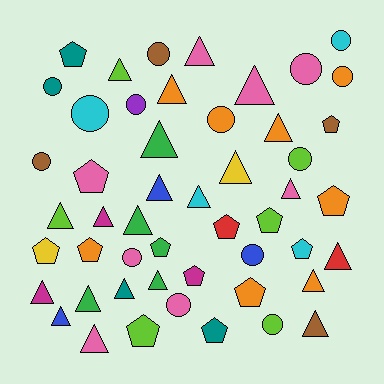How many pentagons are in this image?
There are 14 pentagons.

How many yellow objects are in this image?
There are 2 yellow objects.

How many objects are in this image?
There are 50 objects.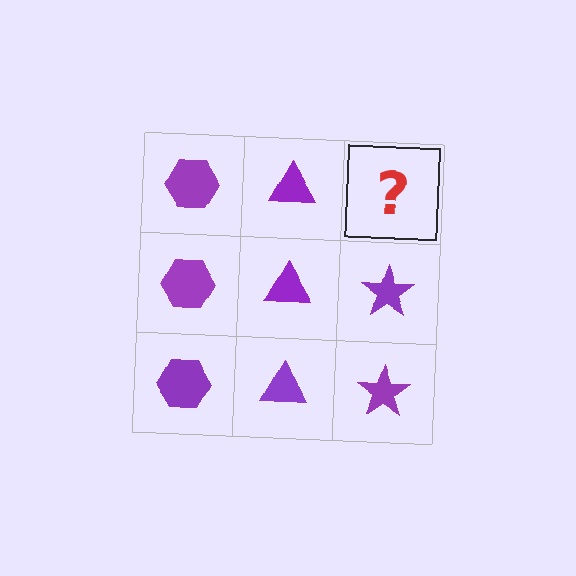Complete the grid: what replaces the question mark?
The question mark should be replaced with a purple star.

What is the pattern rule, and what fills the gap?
The rule is that each column has a consistent shape. The gap should be filled with a purple star.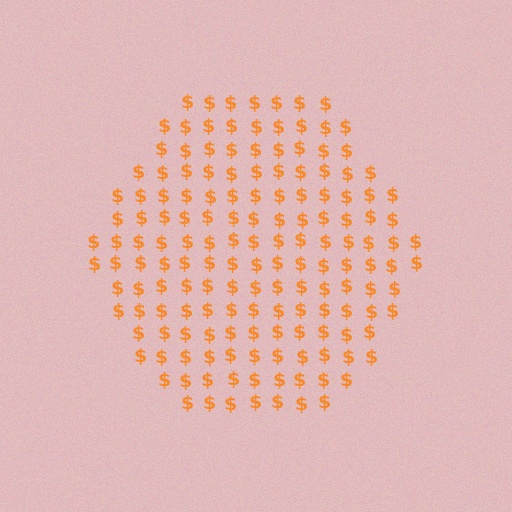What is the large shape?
The large shape is a hexagon.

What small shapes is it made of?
It is made of small dollar signs.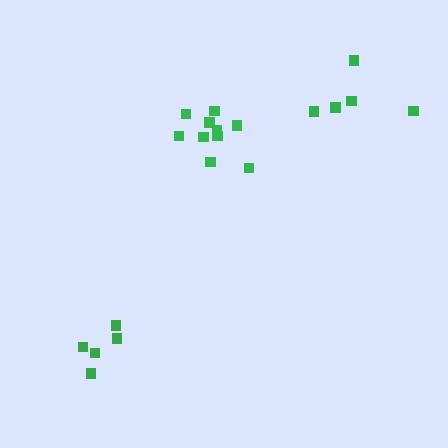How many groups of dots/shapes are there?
There are 3 groups.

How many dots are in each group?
Group 1: 5 dots, Group 2: 5 dots, Group 3: 10 dots (20 total).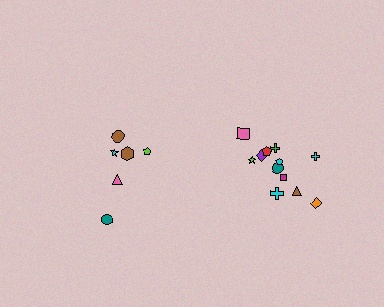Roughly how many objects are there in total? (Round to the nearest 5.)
Roughly 20 objects in total.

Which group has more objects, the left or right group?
The right group.